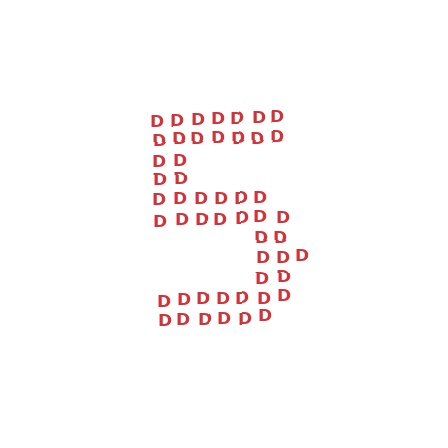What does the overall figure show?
The overall figure shows the digit 5.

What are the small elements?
The small elements are letter D's.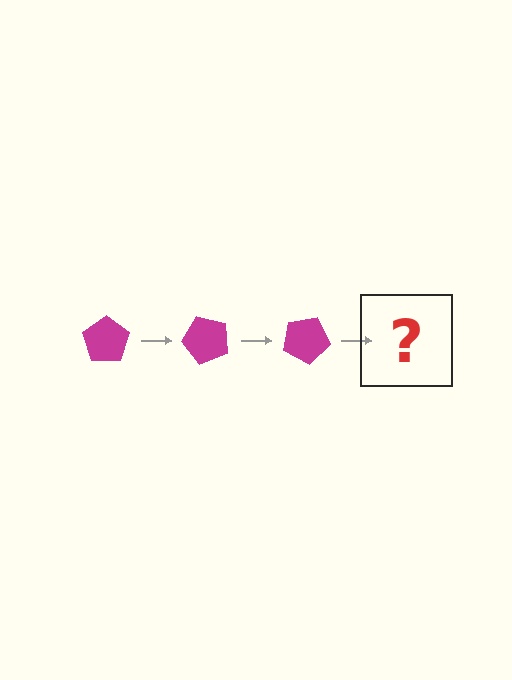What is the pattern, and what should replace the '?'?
The pattern is that the pentagon rotates 50 degrees each step. The '?' should be a magenta pentagon rotated 150 degrees.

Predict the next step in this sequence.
The next step is a magenta pentagon rotated 150 degrees.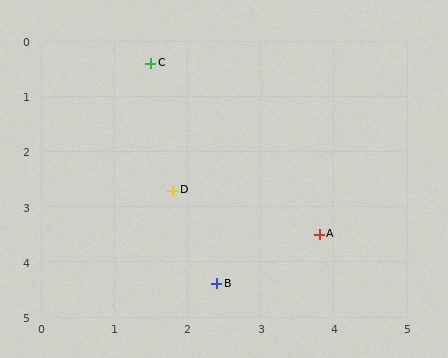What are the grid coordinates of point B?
Point B is at approximately (2.4, 4.4).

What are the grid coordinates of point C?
Point C is at approximately (1.5, 0.4).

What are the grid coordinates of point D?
Point D is at approximately (1.8, 2.7).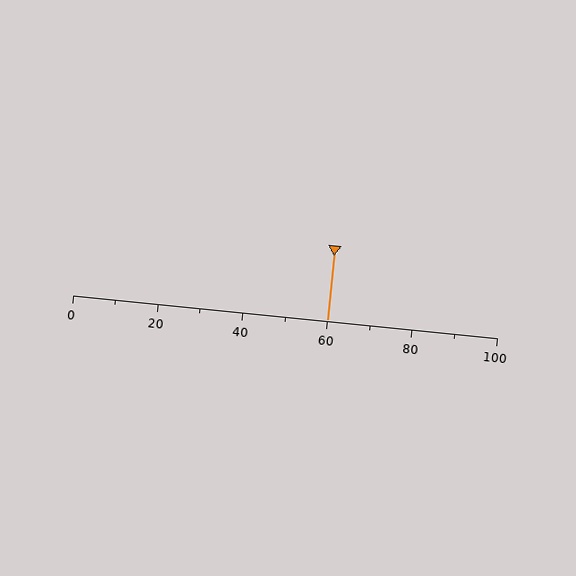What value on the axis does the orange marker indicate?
The marker indicates approximately 60.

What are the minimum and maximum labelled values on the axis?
The axis runs from 0 to 100.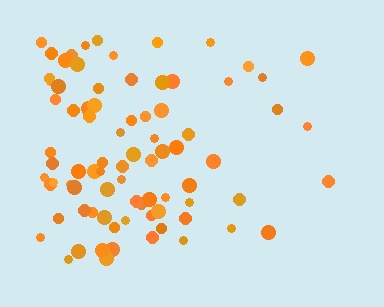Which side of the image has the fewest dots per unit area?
The right.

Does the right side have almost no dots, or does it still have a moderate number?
Still a moderate number, just noticeably fewer than the left.